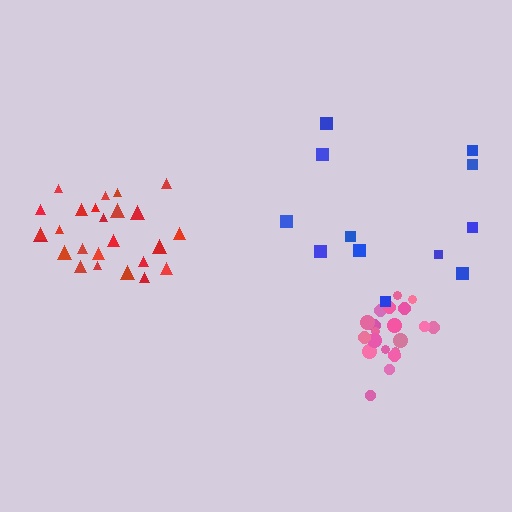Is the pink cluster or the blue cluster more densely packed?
Pink.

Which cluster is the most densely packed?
Pink.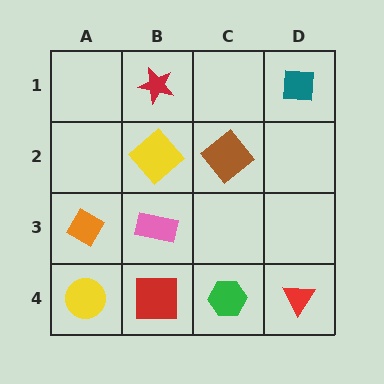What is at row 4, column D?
A red triangle.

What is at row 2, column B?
A yellow diamond.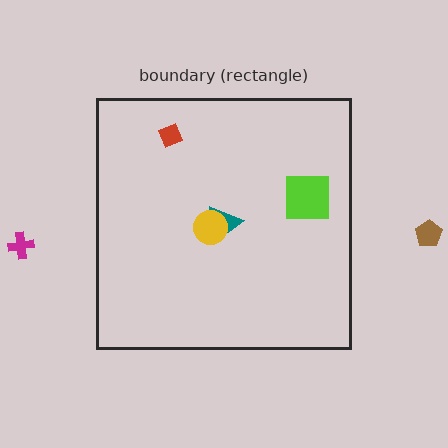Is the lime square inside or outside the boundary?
Inside.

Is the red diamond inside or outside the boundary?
Inside.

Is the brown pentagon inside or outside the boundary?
Outside.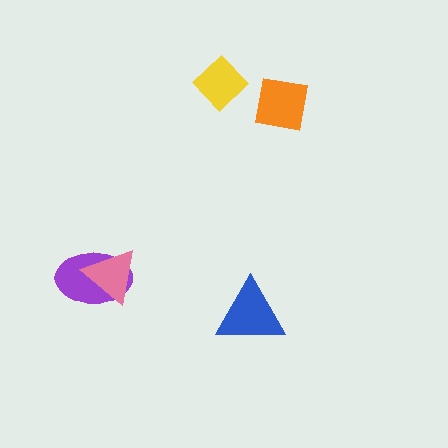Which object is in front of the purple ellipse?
The pink triangle is in front of the purple ellipse.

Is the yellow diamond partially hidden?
No, no other shape covers it.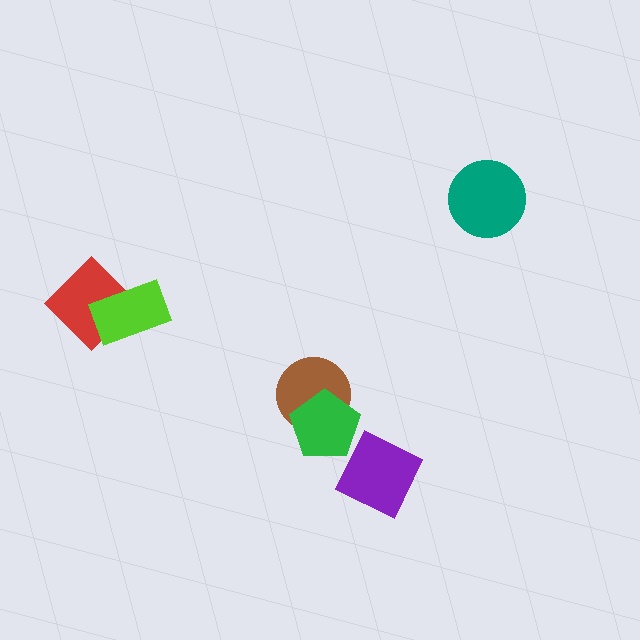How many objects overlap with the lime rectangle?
1 object overlaps with the lime rectangle.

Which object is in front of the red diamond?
The lime rectangle is in front of the red diamond.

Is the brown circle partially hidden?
Yes, it is partially covered by another shape.